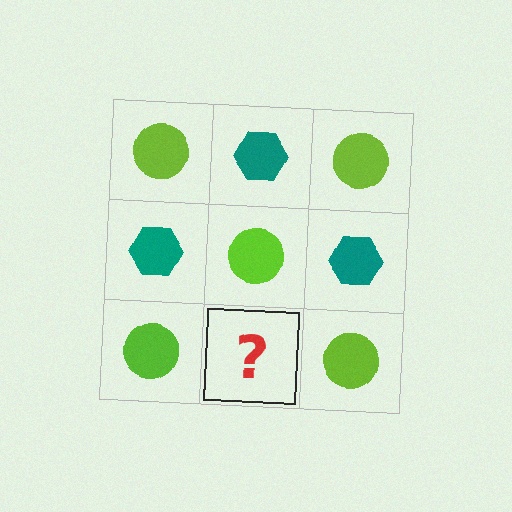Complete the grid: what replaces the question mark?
The question mark should be replaced with a teal hexagon.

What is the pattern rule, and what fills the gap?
The rule is that it alternates lime circle and teal hexagon in a checkerboard pattern. The gap should be filled with a teal hexagon.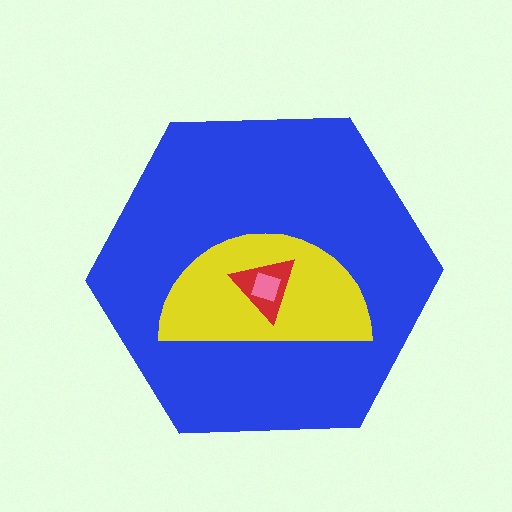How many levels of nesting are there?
4.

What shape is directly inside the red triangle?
The pink square.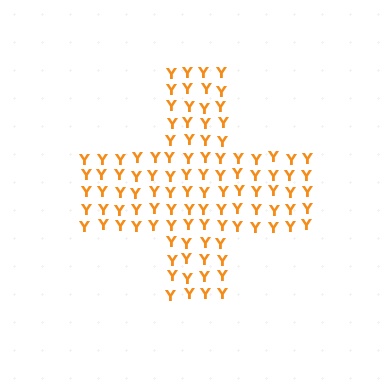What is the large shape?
The large shape is a cross.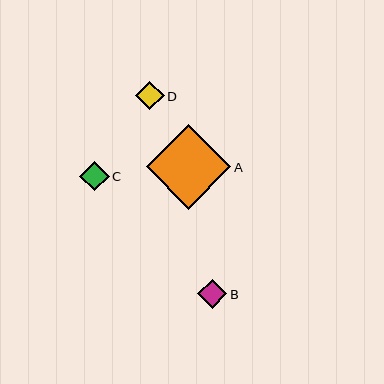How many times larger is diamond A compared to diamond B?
Diamond A is approximately 2.9 times the size of diamond B.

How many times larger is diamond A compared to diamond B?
Diamond A is approximately 2.9 times the size of diamond B.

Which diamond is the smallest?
Diamond D is the smallest with a size of approximately 28 pixels.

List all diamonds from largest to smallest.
From largest to smallest: A, B, C, D.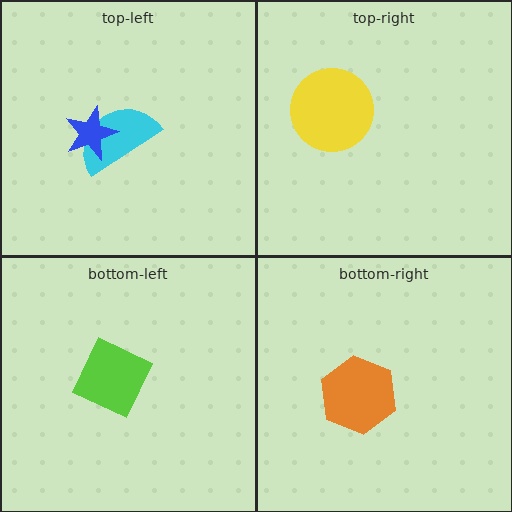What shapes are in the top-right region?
The yellow circle.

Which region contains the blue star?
The top-left region.